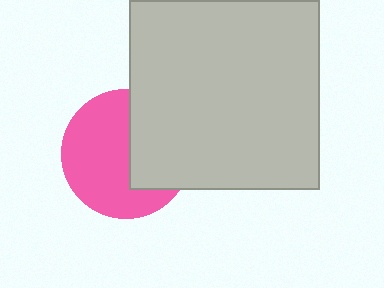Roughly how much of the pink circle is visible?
About half of it is visible (roughly 61%).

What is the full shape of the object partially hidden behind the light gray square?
The partially hidden object is a pink circle.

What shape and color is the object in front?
The object in front is a light gray square.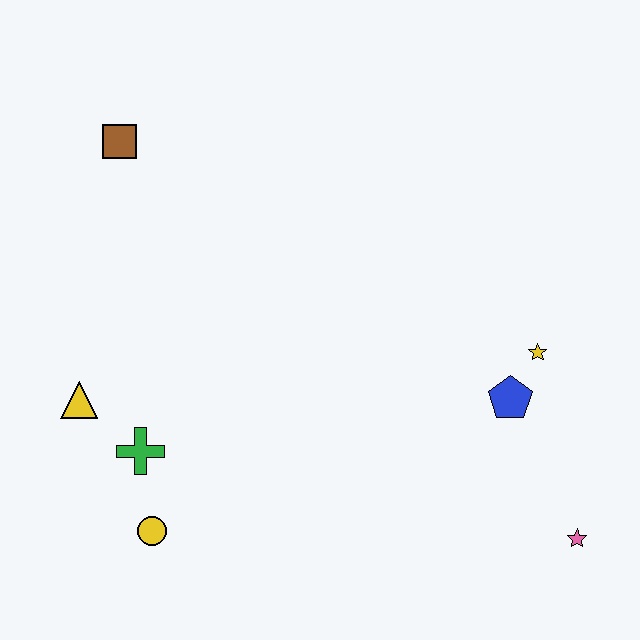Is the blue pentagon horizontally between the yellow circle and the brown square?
No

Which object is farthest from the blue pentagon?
The brown square is farthest from the blue pentagon.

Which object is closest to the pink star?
The blue pentagon is closest to the pink star.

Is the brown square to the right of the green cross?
No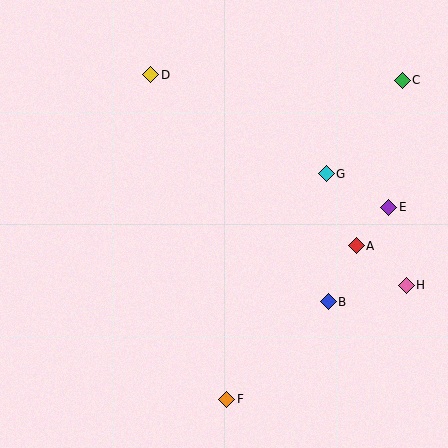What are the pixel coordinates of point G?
Point G is at (326, 174).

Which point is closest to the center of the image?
Point G at (326, 174) is closest to the center.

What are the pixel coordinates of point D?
Point D is at (151, 75).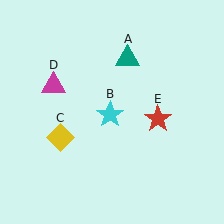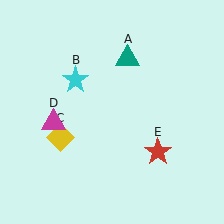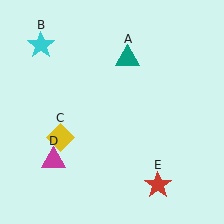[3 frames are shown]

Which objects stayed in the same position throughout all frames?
Teal triangle (object A) and yellow diamond (object C) remained stationary.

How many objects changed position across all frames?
3 objects changed position: cyan star (object B), magenta triangle (object D), red star (object E).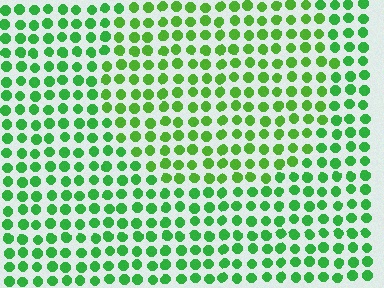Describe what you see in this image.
The image is filled with small green elements in a uniform arrangement. A circle-shaped region is visible where the elements are tinted to a slightly different hue, forming a subtle color boundary.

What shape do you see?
I see a circle.